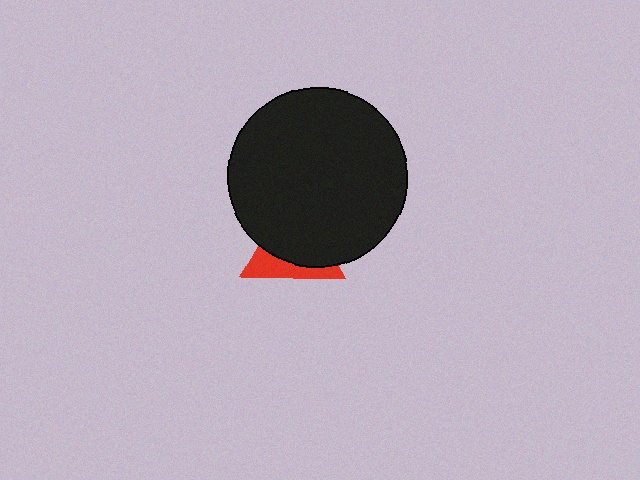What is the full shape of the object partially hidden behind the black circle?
The partially hidden object is a red triangle.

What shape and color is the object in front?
The object in front is a black circle.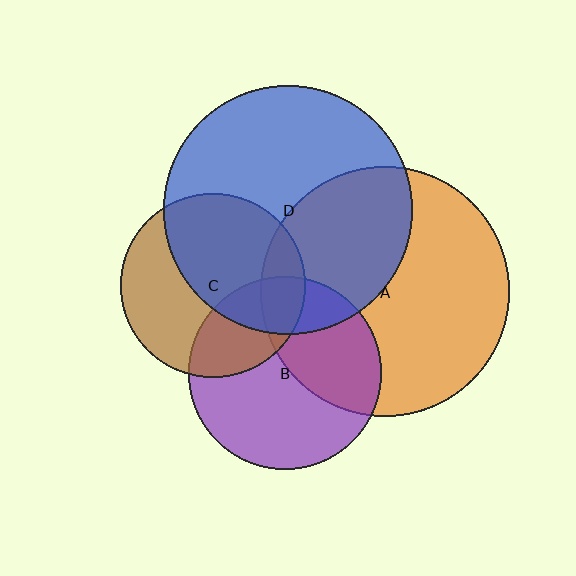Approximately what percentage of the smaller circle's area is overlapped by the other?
Approximately 40%.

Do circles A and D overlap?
Yes.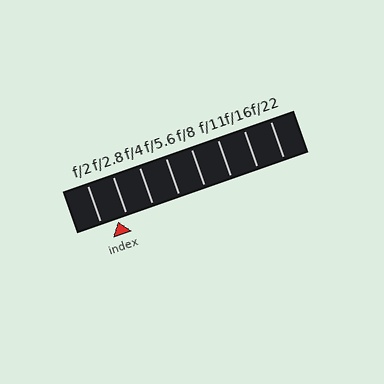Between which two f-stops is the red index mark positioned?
The index mark is between f/2 and f/2.8.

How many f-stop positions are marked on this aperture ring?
There are 8 f-stop positions marked.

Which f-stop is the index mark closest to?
The index mark is closest to f/2.8.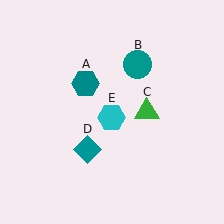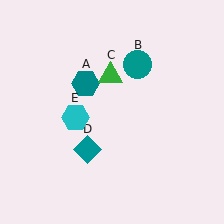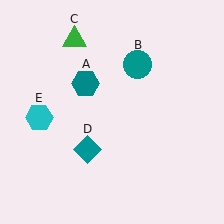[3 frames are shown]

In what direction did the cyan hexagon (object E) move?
The cyan hexagon (object E) moved left.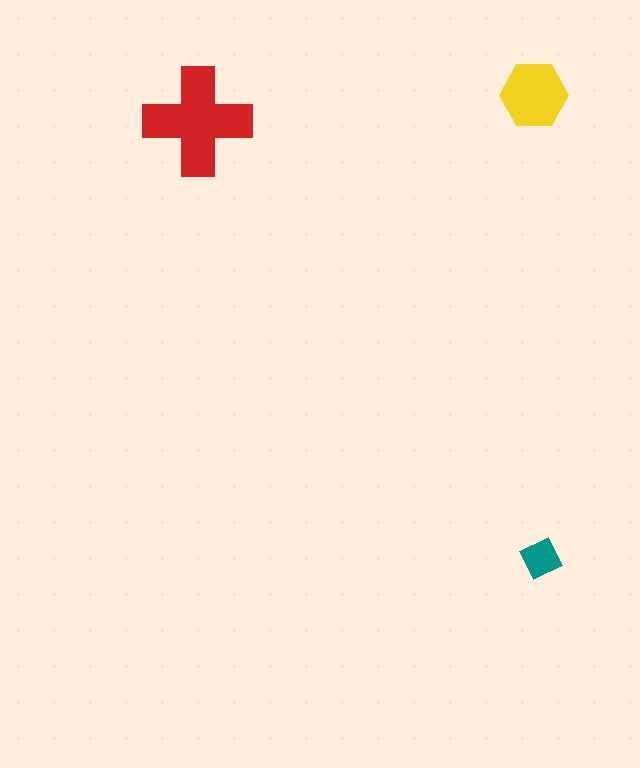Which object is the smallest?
The teal diamond.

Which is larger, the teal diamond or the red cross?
The red cross.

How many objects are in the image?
There are 3 objects in the image.